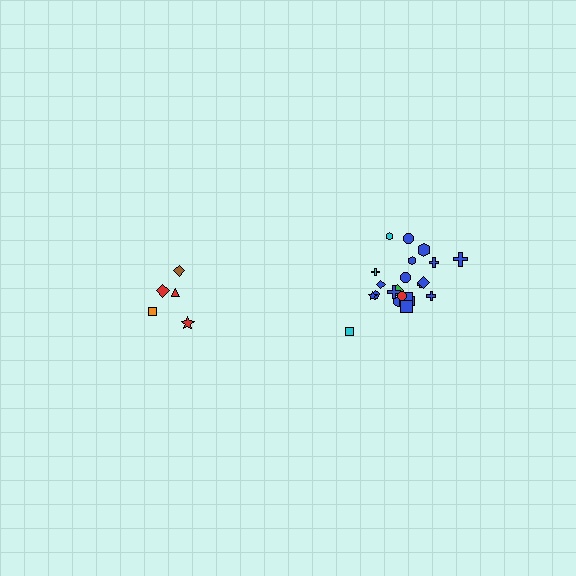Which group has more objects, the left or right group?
The right group.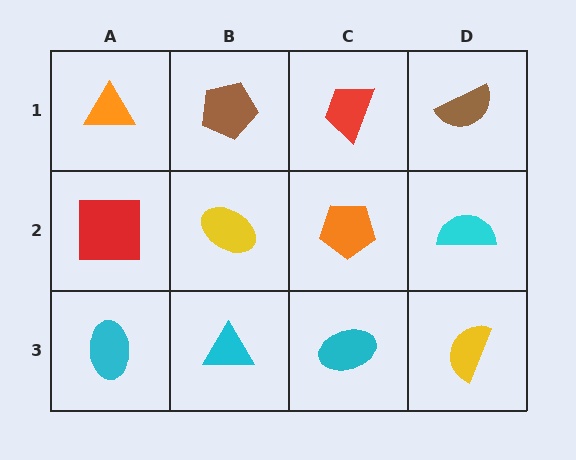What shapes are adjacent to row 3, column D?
A cyan semicircle (row 2, column D), a cyan ellipse (row 3, column C).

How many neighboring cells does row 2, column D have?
3.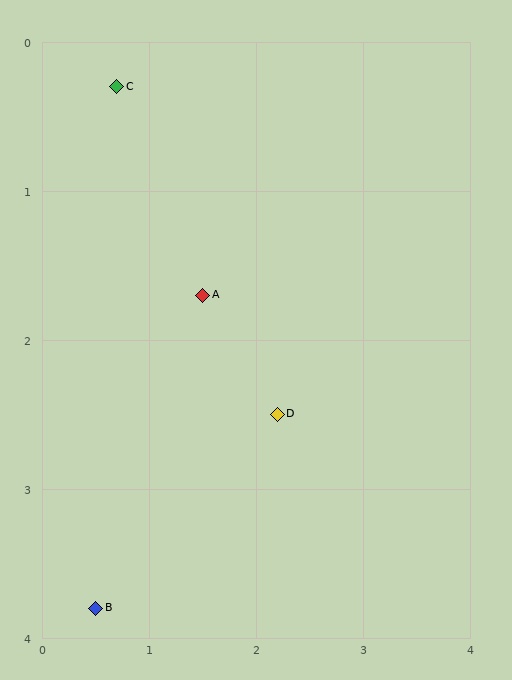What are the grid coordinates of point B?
Point B is at approximately (0.5, 3.8).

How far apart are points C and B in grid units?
Points C and B are about 3.5 grid units apart.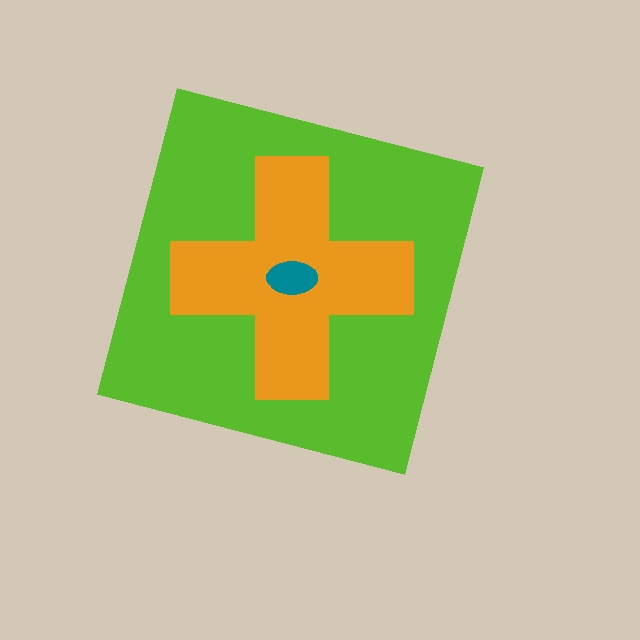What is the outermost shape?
The lime square.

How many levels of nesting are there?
3.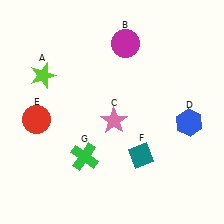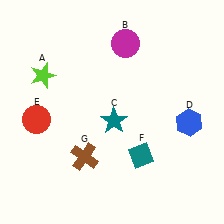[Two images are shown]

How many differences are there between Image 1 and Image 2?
There are 2 differences between the two images.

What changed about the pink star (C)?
In Image 1, C is pink. In Image 2, it changed to teal.